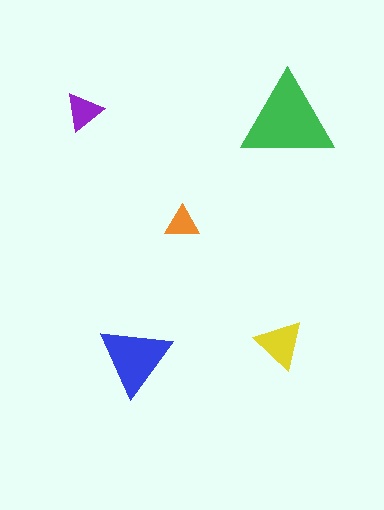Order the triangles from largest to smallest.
the green one, the blue one, the yellow one, the purple one, the orange one.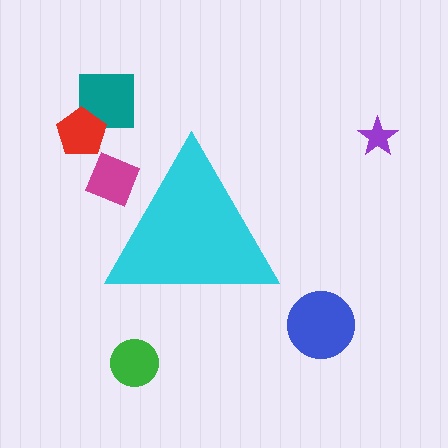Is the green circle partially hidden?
No, the green circle is fully visible.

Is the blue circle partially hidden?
No, the blue circle is fully visible.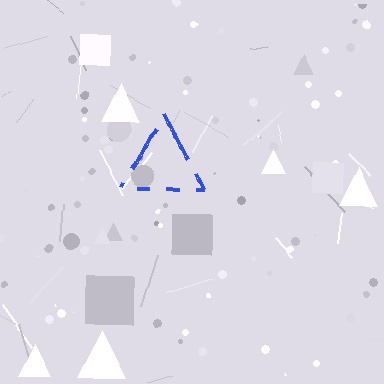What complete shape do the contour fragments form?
The contour fragments form a triangle.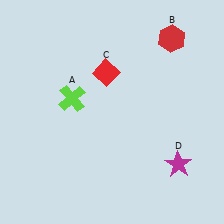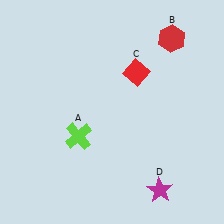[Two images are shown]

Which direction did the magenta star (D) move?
The magenta star (D) moved down.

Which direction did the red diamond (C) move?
The red diamond (C) moved right.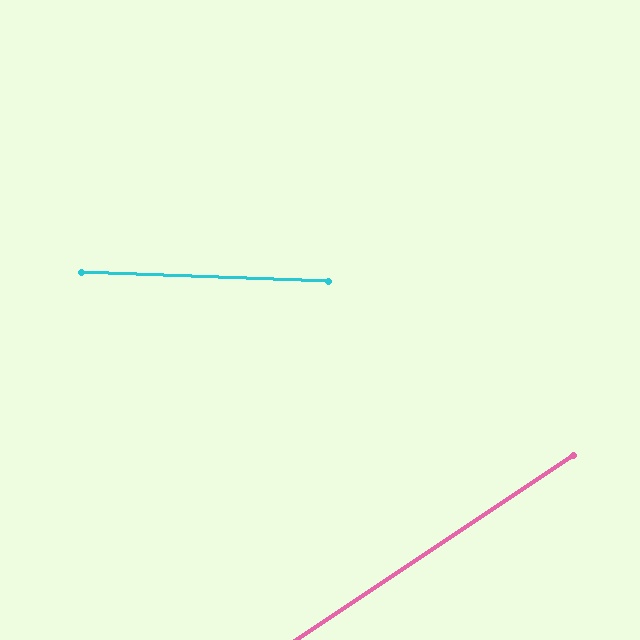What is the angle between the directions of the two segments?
Approximately 36 degrees.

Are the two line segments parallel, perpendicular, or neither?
Neither parallel nor perpendicular — they differ by about 36°.